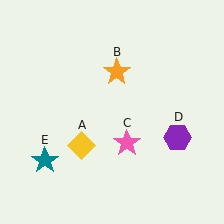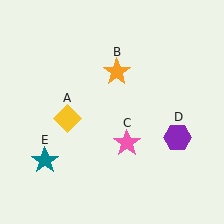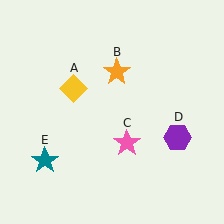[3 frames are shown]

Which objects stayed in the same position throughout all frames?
Orange star (object B) and pink star (object C) and purple hexagon (object D) and teal star (object E) remained stationary.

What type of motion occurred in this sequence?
The yellow diamond (object A) rotated clockwise around the center of the scene.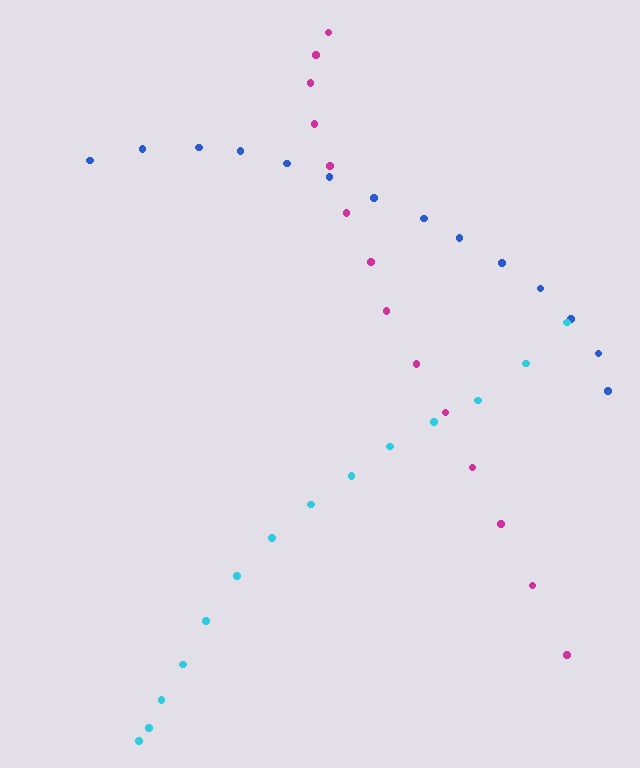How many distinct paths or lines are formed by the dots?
There are 3 distinct paths.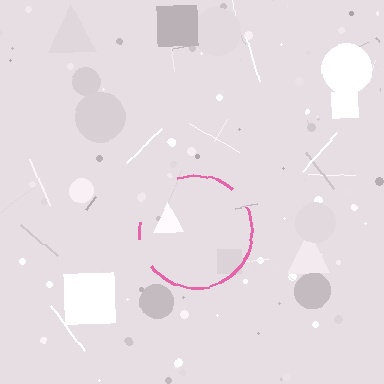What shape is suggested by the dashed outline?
The dashed outline suggests a circle.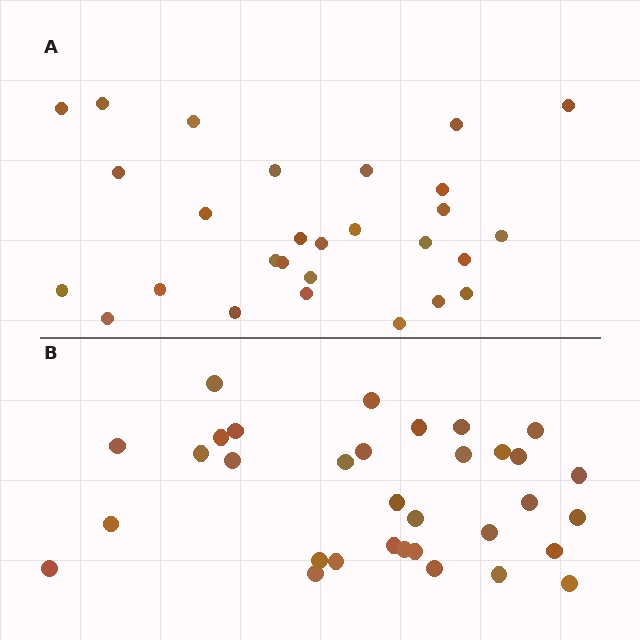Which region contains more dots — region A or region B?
Region B (the bottom region) has more dots.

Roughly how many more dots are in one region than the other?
Region B has about 5 more dots than region A.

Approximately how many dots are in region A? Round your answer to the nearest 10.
About 30 dots. (The exact count is 28, which rounds to 30.)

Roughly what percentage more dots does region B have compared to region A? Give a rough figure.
About 20% more.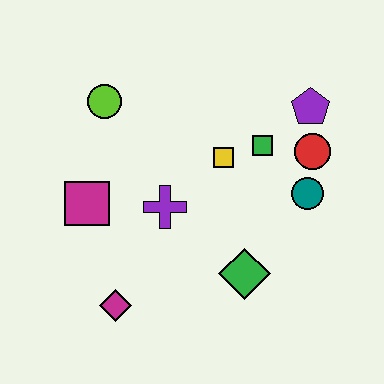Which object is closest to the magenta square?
The purple cross is closest to the magenta square.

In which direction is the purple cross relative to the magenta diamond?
The purple cross is above the magenta diamond.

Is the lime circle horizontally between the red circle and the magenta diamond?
No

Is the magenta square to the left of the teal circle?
Yes